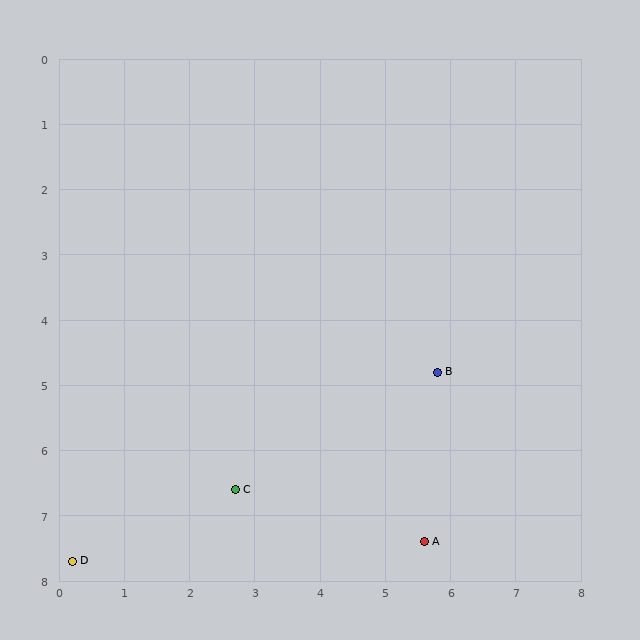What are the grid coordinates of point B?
Point B is at approximately (5.8, 4.8).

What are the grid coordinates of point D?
Point D is at approximately (0.2, 7.7).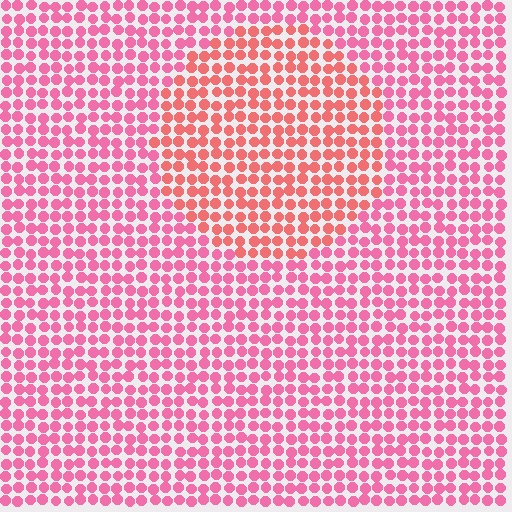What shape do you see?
I see a circle.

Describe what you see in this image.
The image is filled with small pink elements in a uniform arrangement. A circle-shaped region is visible where the elements are tinted to a slightly different hue, forming a subtle color boundary.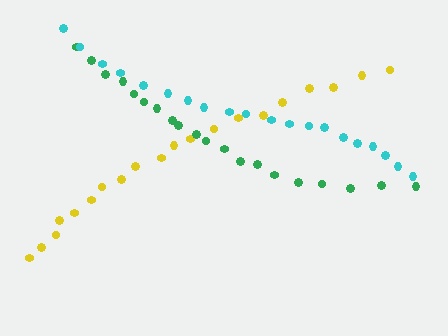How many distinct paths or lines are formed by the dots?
There are 3 distinct paths.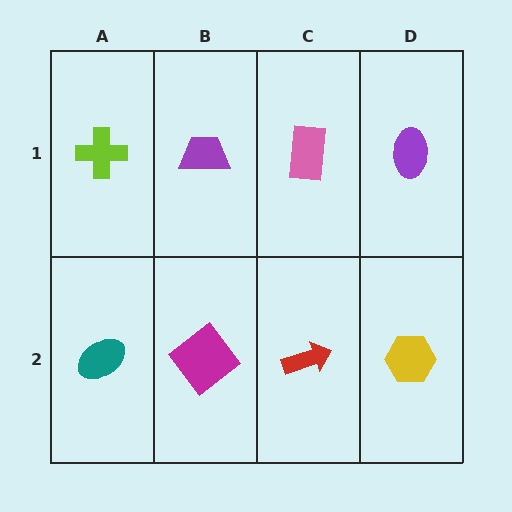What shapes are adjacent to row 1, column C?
A red arrow (row 2, column C), a purple trapezoid (row 1, column B), a purple ellipse (row 1, column D).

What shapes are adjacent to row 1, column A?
A teal ellipse (row 2, column A), a purple trapezoid (row 1, column B).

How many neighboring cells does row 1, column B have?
3.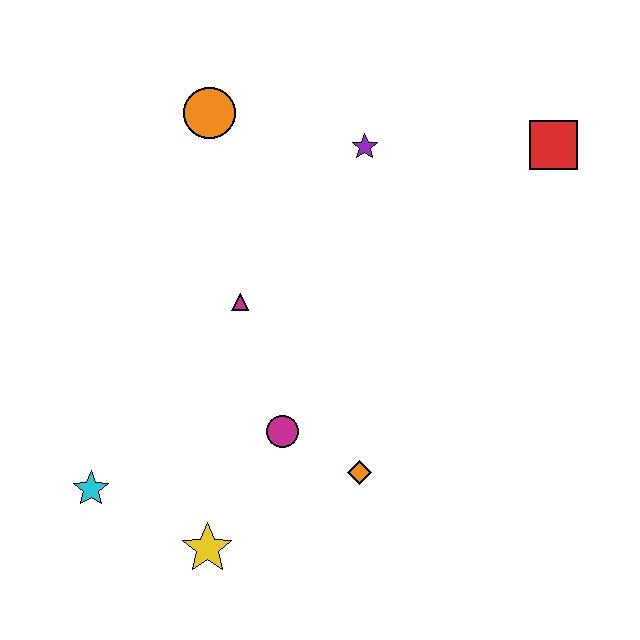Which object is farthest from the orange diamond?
The orange circle is farthest from the orange diamond.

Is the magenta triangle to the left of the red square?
Yes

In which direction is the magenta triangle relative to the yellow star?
The magenta triangle is above the yellow star.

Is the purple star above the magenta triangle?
Yes